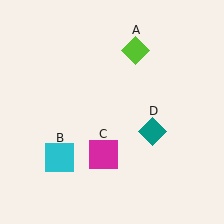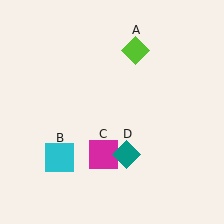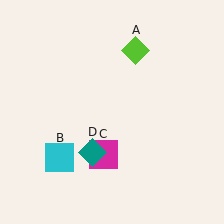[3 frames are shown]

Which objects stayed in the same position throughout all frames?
Lime diamond (object A) and cyan square (object B) and magenta square (object C) remained stationary.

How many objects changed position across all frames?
1 object changed position: teal diamond (object D).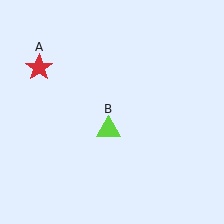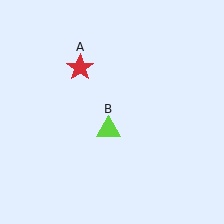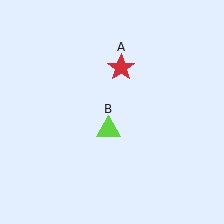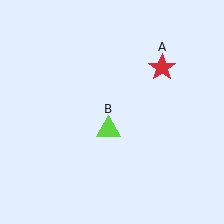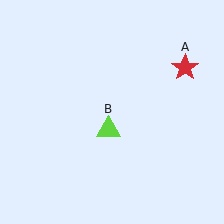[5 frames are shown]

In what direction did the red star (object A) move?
The red star (object A) moved right.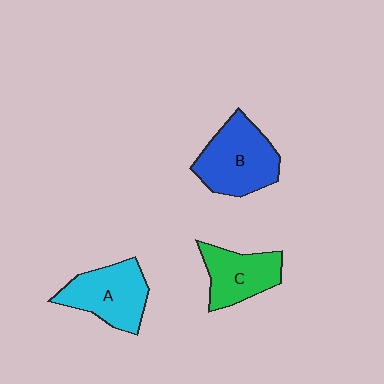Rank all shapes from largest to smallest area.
From largest to smallest: B (blue), A (cyan), C (green).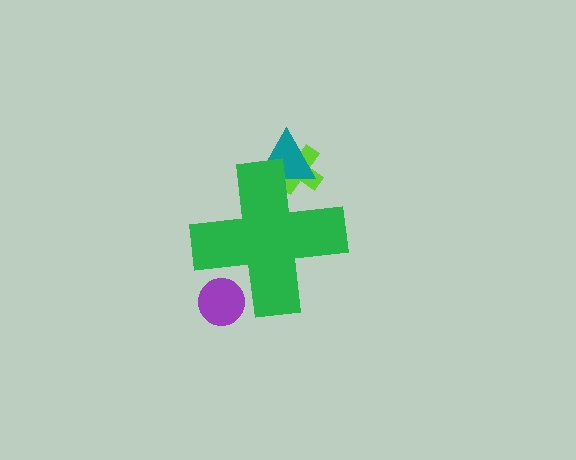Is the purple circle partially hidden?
Yes, the purple circle is partially hidden behind the green cross.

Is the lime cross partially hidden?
Yes, the lime cross is partially hidden behind the green cross.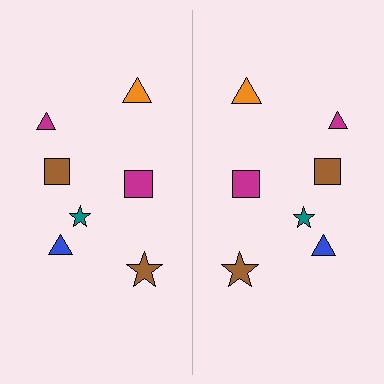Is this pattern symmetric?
Yes, this pattern has bilateral (reflection) symmetry.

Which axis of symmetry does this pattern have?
The pattern has a vertical axis of symmetry running through the center of the image.